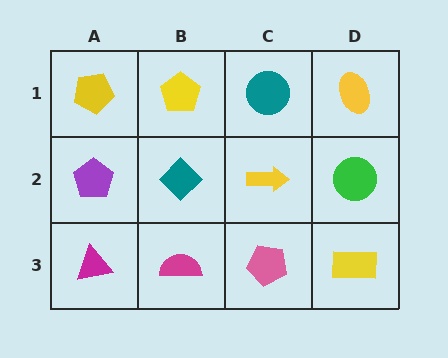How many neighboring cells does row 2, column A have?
3.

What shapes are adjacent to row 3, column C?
A yellow arrow (row 2, column C), a magenta semicircle (row 3, column B), a yellow rectangle (row 3, column D).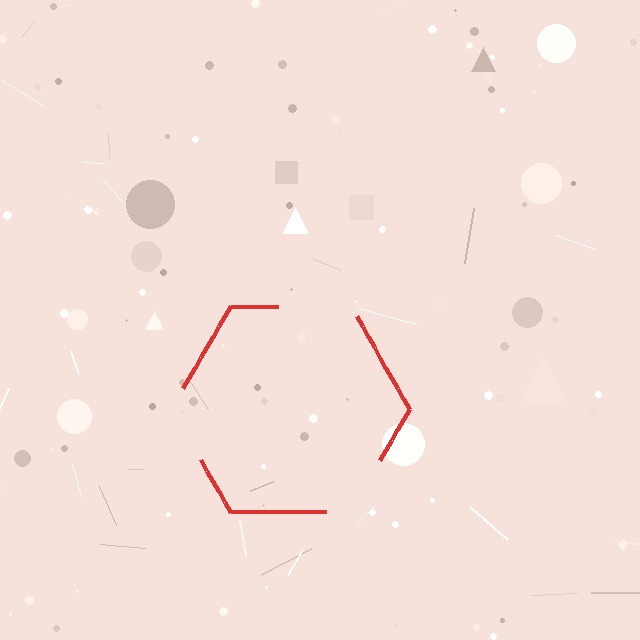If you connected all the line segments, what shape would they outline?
They would outline a hexagon.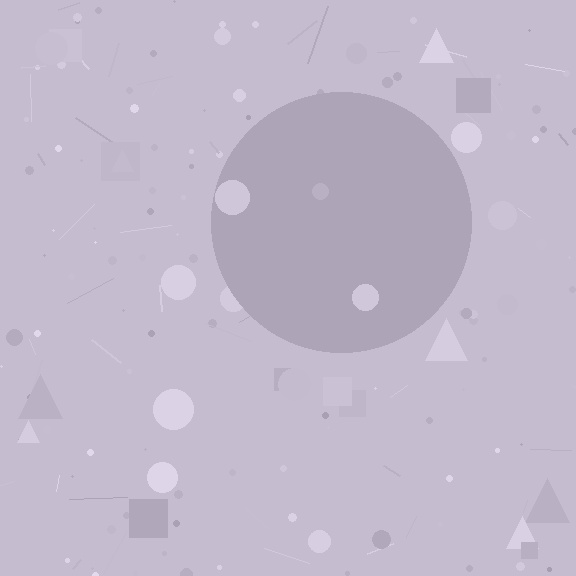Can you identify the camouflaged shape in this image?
The camouflaged shape is a circle.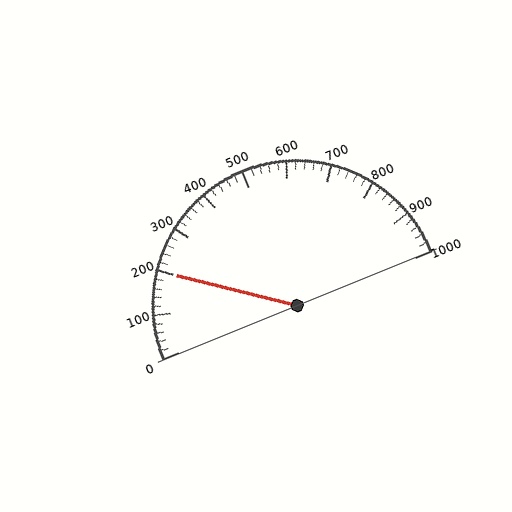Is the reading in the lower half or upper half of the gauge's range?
The reading is in the lower half of the range (0 to 1000).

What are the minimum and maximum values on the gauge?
The gauge ranges from 0 to 1000.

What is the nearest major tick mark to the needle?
The nearest major tick mark is 200.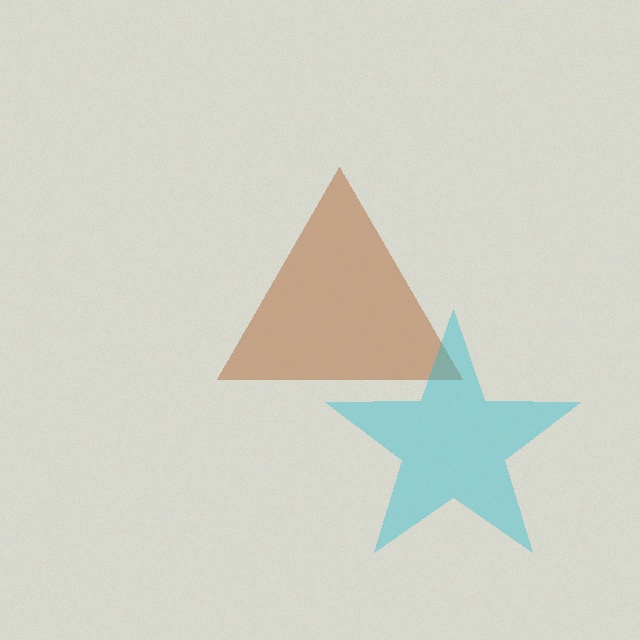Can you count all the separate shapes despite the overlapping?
Yes, there are 2 separate shapes.